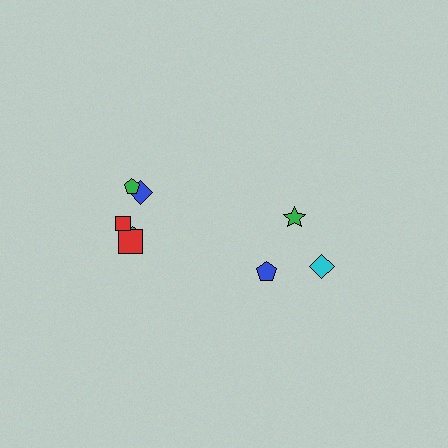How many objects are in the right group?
There are 3 objects.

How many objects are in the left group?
There are 5 objects.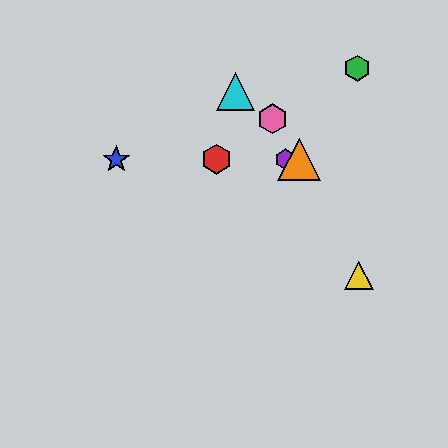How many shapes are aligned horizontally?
4 shapes (the red hexagon, the blue star, the purple hexagon, the orange triangle) are aligned horizontally.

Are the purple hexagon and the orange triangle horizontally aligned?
Yes, both are at y≈159.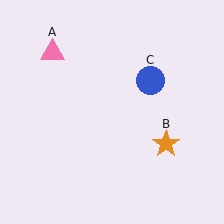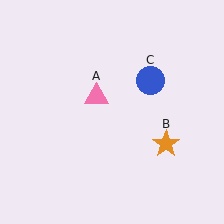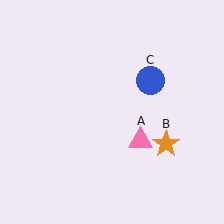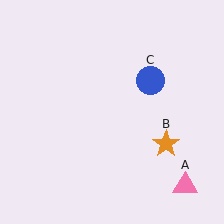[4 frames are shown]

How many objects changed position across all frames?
1 object changed position: pink triangle (object A).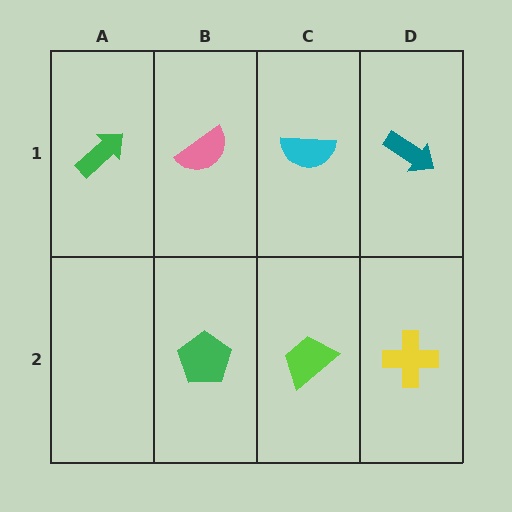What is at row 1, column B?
A pink semicircle.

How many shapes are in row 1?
4 shapes.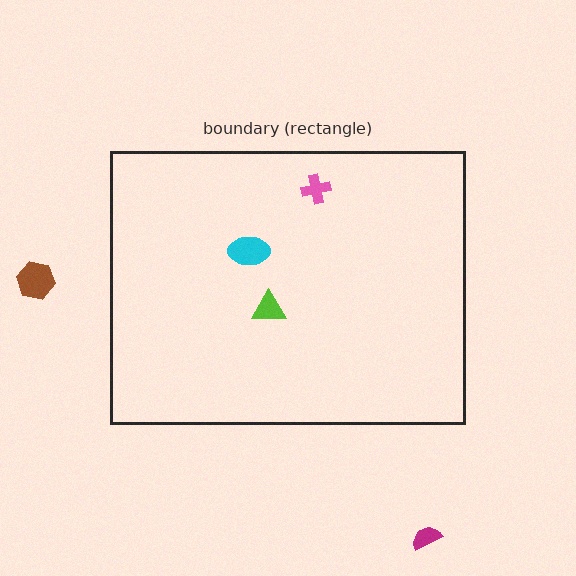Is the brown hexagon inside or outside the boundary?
Outside.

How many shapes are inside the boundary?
3 inside, 2 outside.